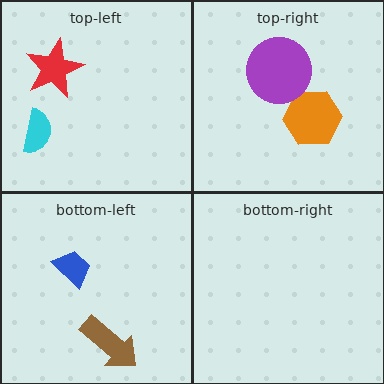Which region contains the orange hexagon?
The top-right region.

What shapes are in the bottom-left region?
The brown arrow, the blue trapezoid.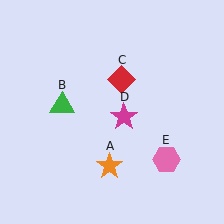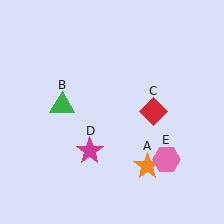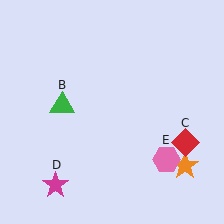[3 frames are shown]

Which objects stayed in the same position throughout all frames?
Green triangle (object B) and pink hexagon (object E) remained stationary.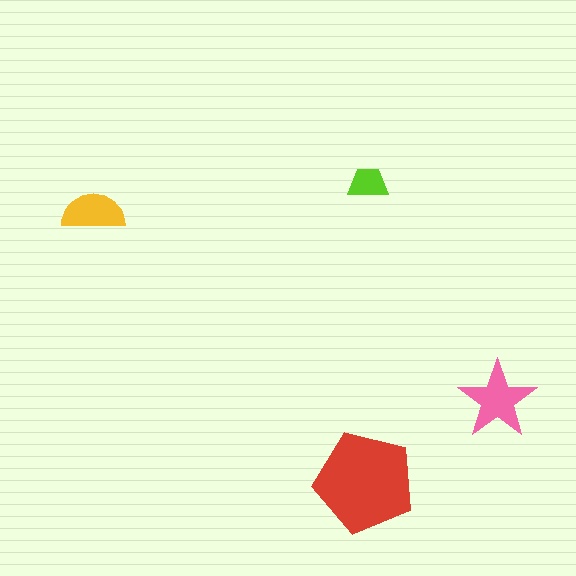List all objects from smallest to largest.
The lime trapezoid, the yellow semicircle, the pink star, the red pentagon.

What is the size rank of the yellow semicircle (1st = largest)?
3rd.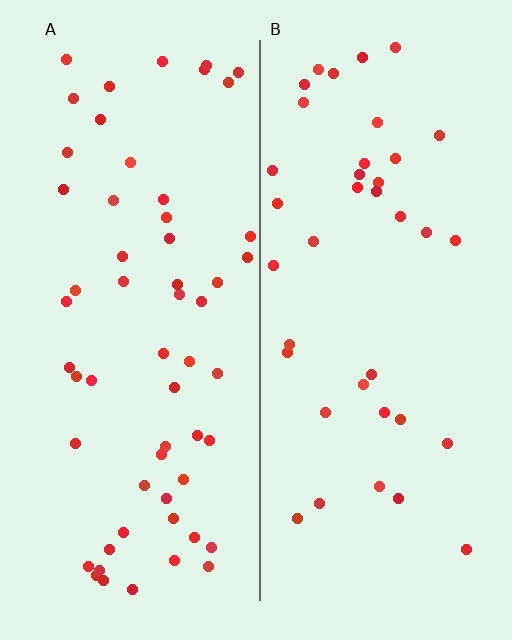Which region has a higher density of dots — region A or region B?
A (the left).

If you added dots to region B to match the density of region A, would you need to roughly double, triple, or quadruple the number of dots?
Approximately double.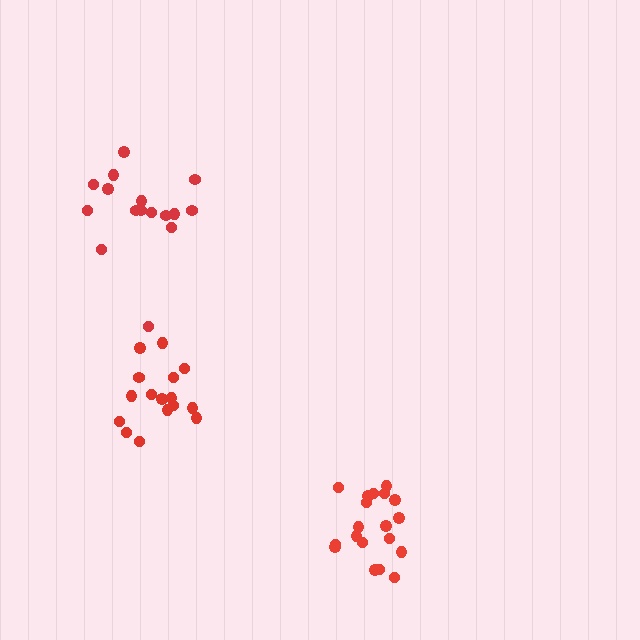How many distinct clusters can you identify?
There are 3 distinct clusters.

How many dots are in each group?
Group 1: 16 dots, Group 2: 19 dots, Group 3: 16 dots (51 total).